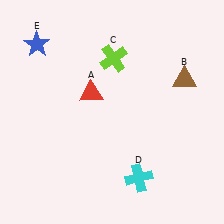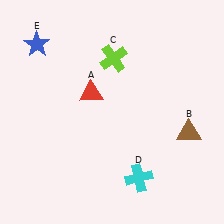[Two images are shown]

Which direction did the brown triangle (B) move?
The brown triangle (B) moved down.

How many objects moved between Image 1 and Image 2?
1 object moved between the two images.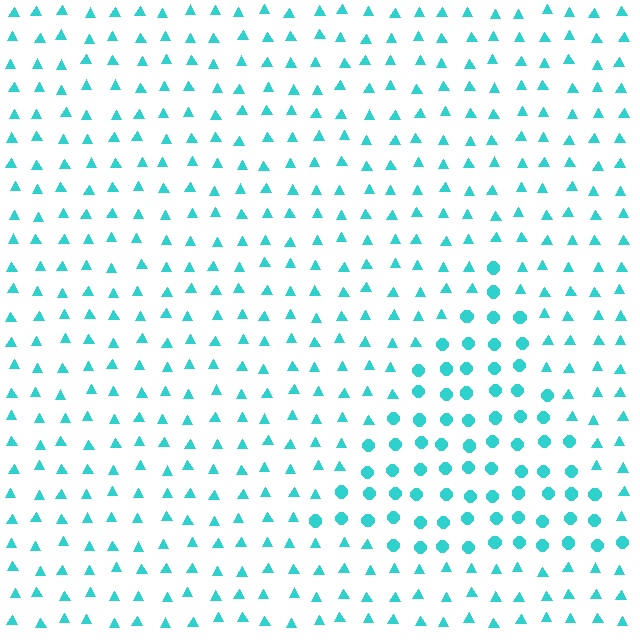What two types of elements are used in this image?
The image uses circles inside the triangle region and triangles outside it.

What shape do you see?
I see a triangle.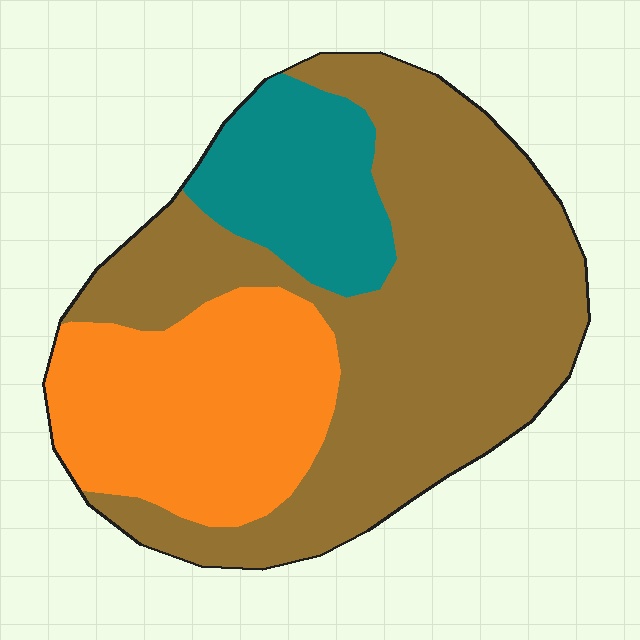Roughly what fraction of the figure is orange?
Orange takes up about one quarter (1/4) of the figure.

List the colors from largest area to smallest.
From largest to smallest: brown, orange, teal.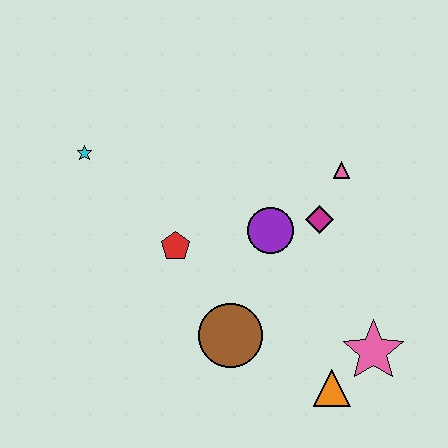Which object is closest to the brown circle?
The red pentagon is closest to the brown circle.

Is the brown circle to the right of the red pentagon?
Yes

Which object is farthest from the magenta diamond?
The cyan star is farthest from the magenta diamond.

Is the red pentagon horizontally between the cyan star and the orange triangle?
Yes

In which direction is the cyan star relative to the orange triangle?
The cyan star is to the left of the orange triangle.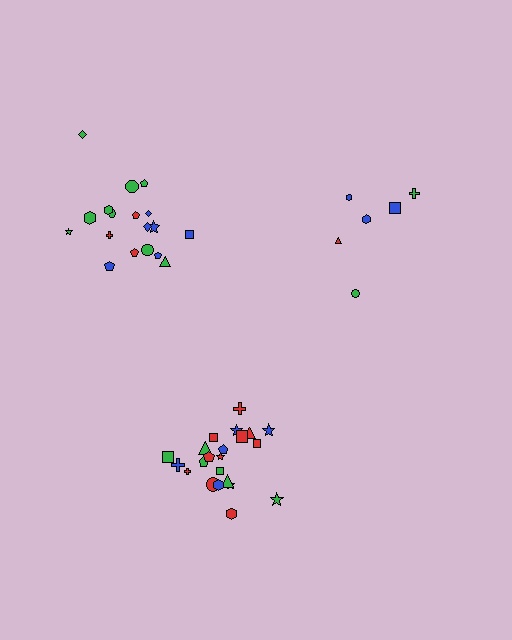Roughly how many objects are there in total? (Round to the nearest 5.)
Roughly 45 objects in total.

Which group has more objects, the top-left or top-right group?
The top-left group.